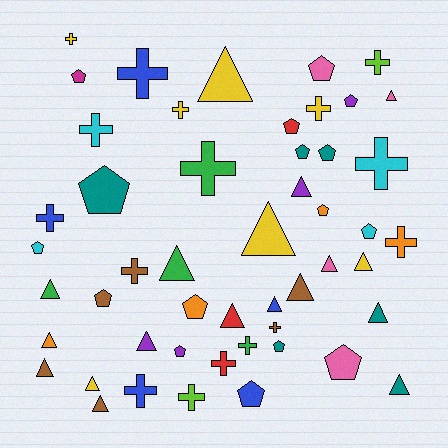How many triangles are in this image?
There are 18 triangles.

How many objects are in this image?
There are 50 objects.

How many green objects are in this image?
There are 4 green objects.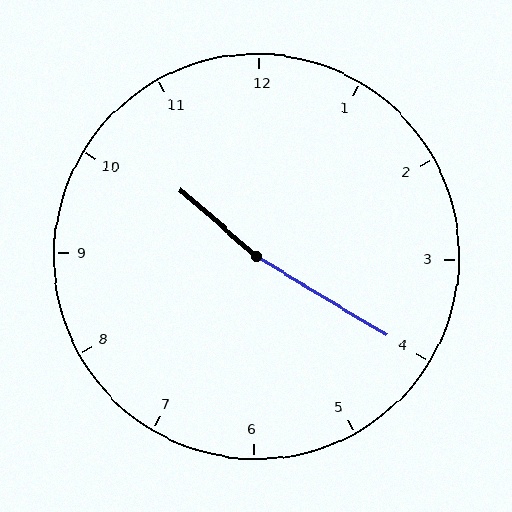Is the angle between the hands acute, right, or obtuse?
It is obtuse.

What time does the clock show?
10:20.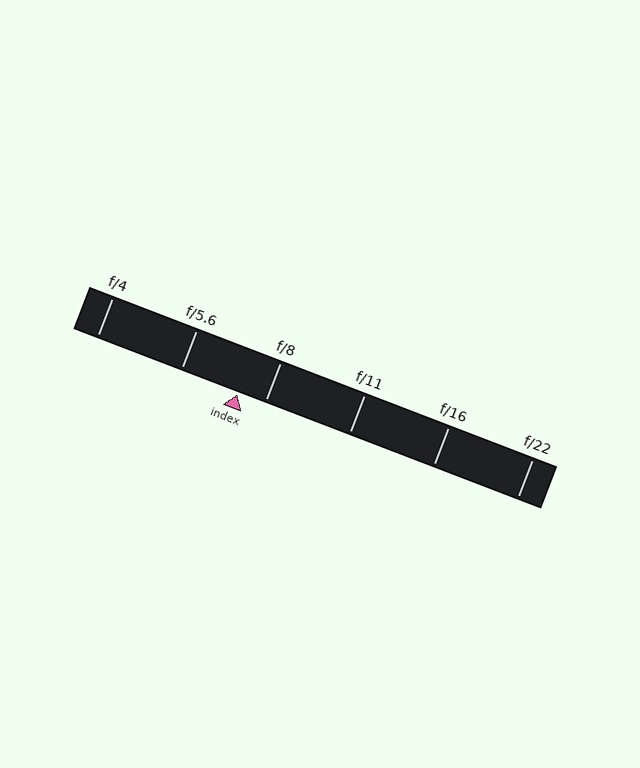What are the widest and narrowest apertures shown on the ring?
The widest aperture shown is f/4 and the narrowest is f/22.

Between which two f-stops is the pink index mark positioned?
The index mark is between f/5.6 and f/8.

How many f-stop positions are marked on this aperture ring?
There are 6 f-stop positions marked.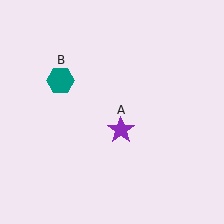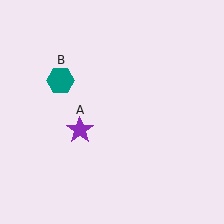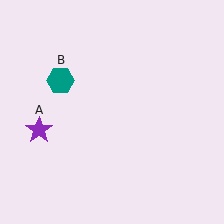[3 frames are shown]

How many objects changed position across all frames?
1 object changed position: purple star (object A).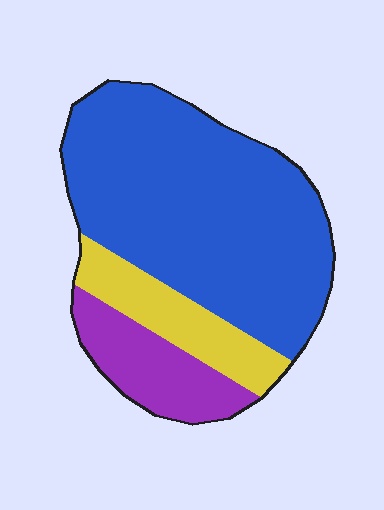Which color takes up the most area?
Blue, at roughly 70%.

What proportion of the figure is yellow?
Yellow covers about 15% of the figure.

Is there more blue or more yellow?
Blue.